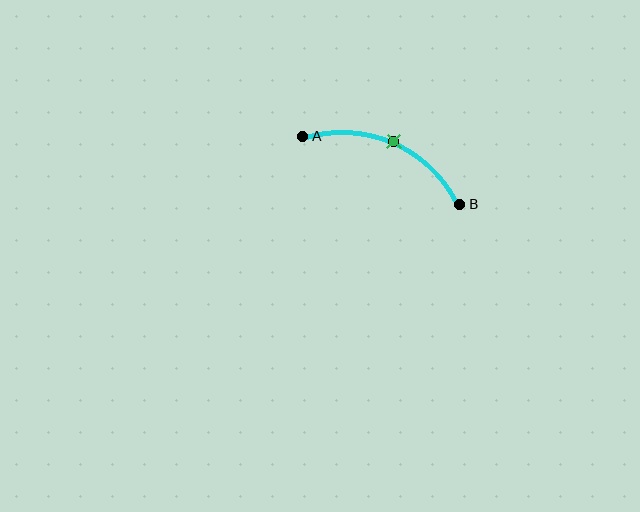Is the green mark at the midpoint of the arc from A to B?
Yes. The green mark lies on the arc at equal arc-length from both A and B — it is the arc midpoint.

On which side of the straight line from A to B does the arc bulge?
The arc bulges above the straight line connecting A and B.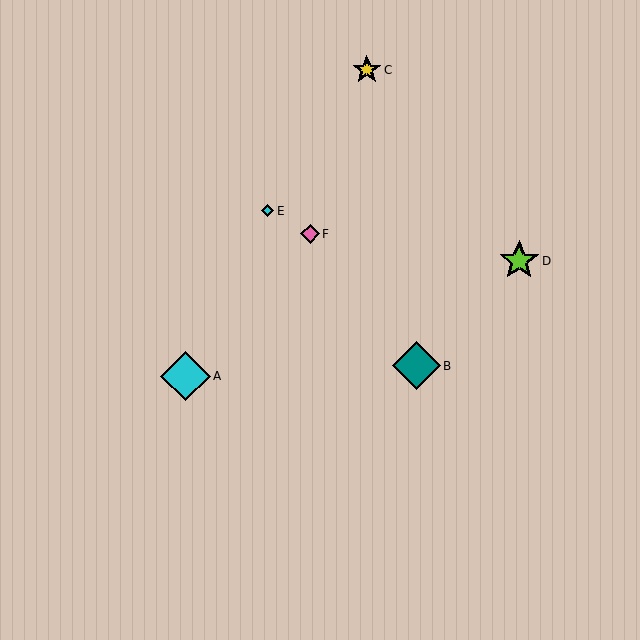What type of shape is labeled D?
Shape D is a lime star.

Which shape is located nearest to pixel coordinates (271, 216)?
The cyan diamond (labeled E) at (268, 211) is nearest to that location.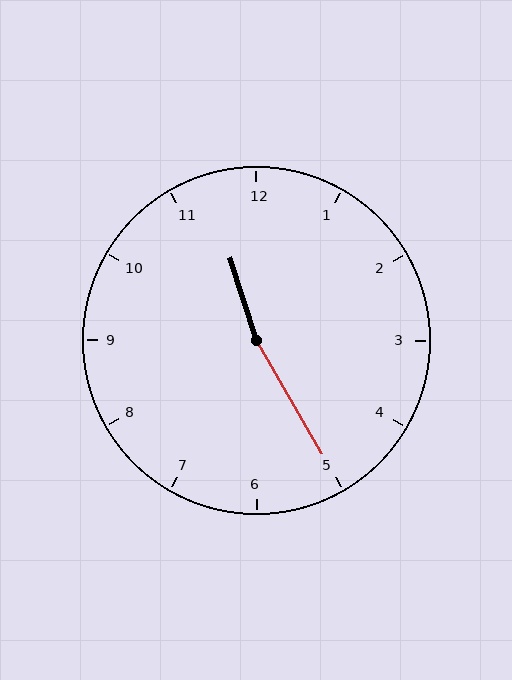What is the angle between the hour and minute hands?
Approximately 168 degrees.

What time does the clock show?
11:25.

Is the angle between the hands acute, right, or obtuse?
It is obtuse.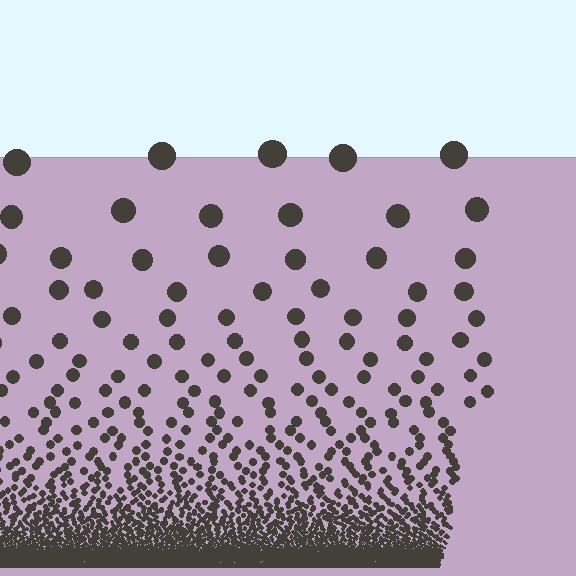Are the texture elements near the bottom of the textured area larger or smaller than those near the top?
Smaller. The gradient is inverted — elements near the bottom are smaller and denser.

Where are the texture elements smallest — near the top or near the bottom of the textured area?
Near the bottom.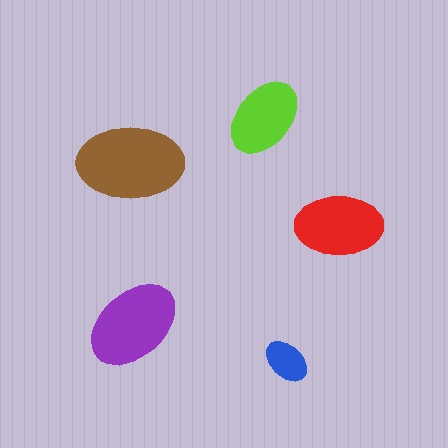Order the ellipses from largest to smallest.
the brown one, the purple one, the red one, the lime one, the blue one.